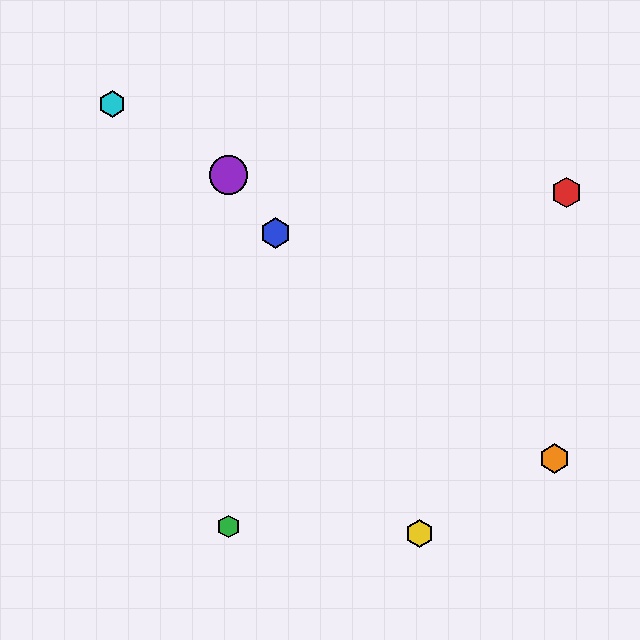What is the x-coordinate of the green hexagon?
The green hexagon is at x≈229.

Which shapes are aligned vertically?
The green hexagon, the purple circle are aligned vertically.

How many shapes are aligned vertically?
2 shapes (the green hexagon, the purple circle) are aligned vertically.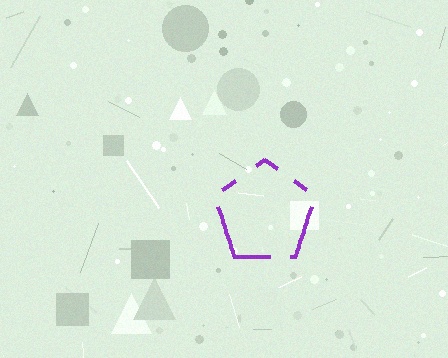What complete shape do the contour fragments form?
The contour fragments form a pentagon.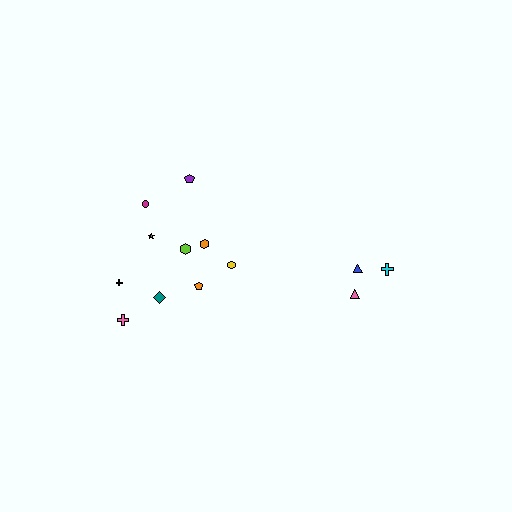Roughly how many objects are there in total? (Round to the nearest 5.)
Roughly 15 objects in total.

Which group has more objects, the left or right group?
The left group.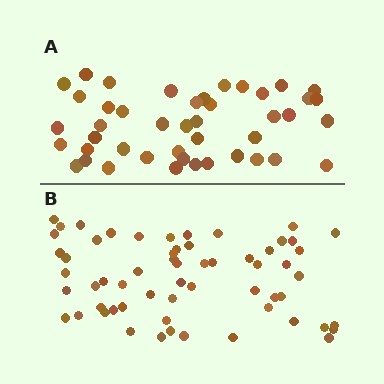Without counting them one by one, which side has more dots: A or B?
Region B (the bottom region) has more dots.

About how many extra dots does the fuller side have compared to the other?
Region B has approximately 15 more dots than region A.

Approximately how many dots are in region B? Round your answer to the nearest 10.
About 60 dots.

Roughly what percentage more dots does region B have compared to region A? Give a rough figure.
About 35% more.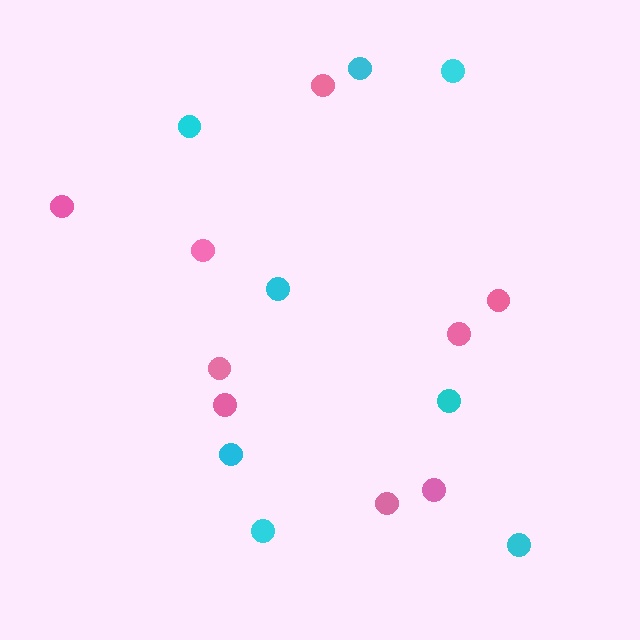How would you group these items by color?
There are 2 groups: one group of cyan circles (8) and one group of pink circles (9).